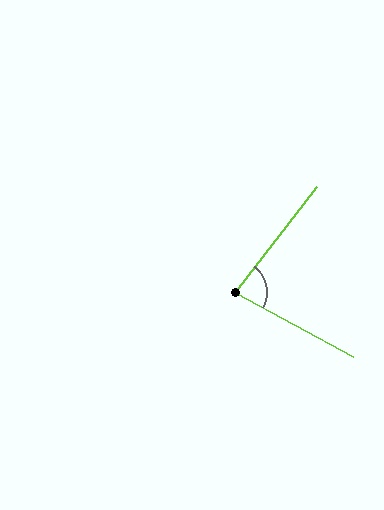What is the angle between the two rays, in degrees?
Approximately 81 degrees.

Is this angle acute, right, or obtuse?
It is acute.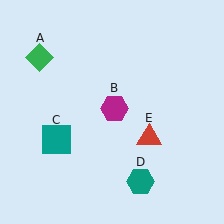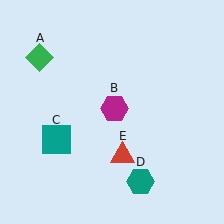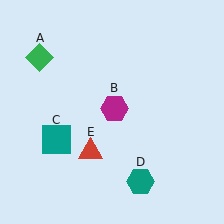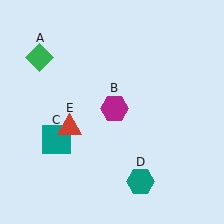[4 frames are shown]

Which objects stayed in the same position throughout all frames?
Green diamond (object A) and magenta hexagon (object B) and teal square (object C) and teal hexagon (object D) remained stationary.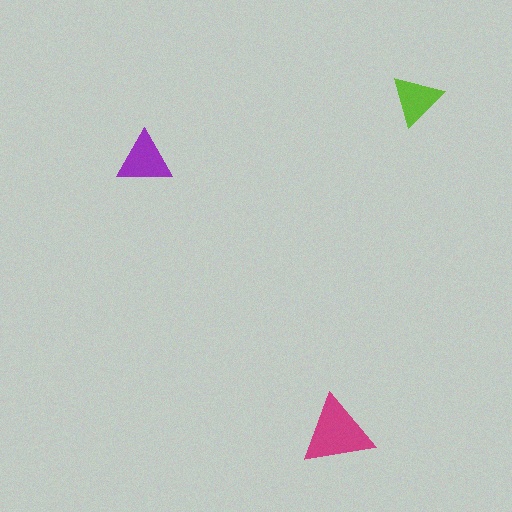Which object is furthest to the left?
The purple triangle is leftmost.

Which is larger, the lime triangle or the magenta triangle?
The magenta one.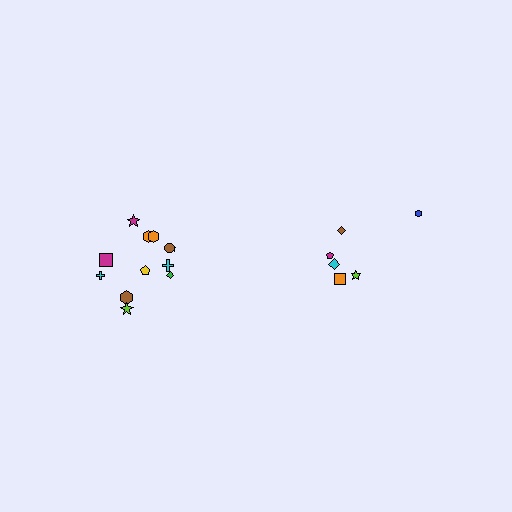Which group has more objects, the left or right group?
The left group.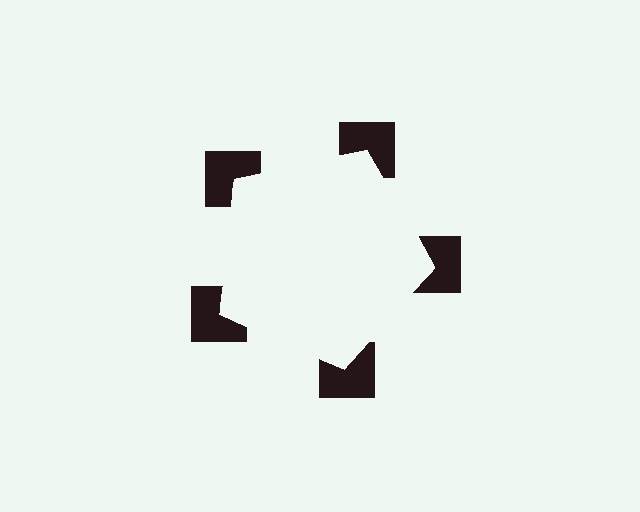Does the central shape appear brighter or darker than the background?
It typically appears slightly brighter than the background, even though no actual brightness change is drawn.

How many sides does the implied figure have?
5 sides.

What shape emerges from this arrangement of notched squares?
An illusory pentagon — its edges are inferred from the aligned wedge cuts in the notched squares, not physically drawn.